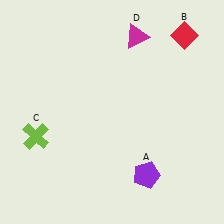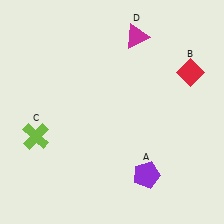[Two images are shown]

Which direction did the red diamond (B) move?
The red diamond (B) moved down.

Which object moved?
The red diamond (B) moved down.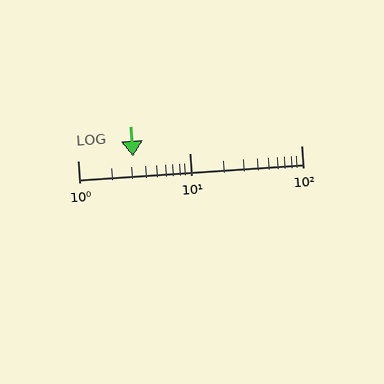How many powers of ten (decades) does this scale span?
The scale spans 2 decades, from 1 to 100.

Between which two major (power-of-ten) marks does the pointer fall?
The pointer is between 1 and 10.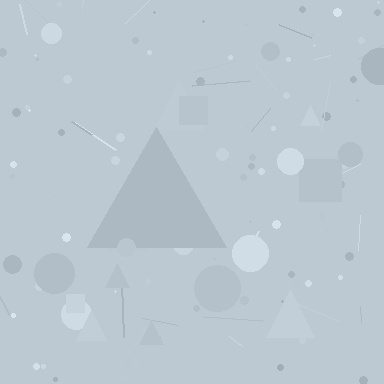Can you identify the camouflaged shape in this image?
The camouflaged shape is a triangle.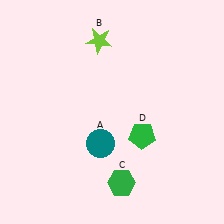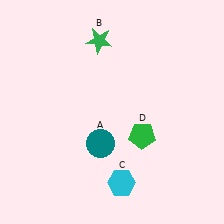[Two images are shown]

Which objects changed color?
B changed from lime to green. C changed from green to cyan.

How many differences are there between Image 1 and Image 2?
There are 2 differences between the two images.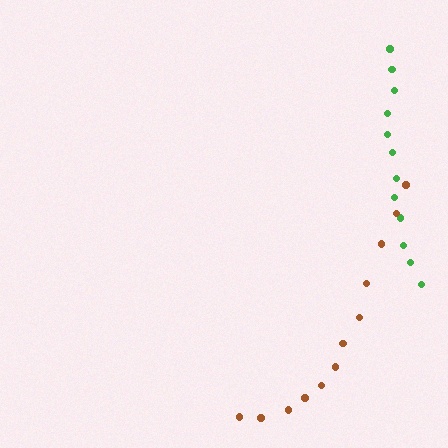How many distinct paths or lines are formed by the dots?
There are 2 distinct paths.